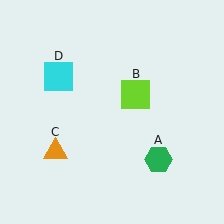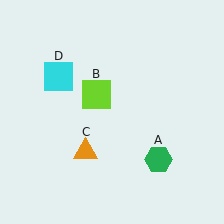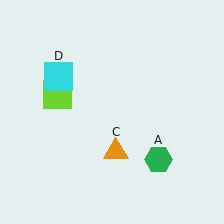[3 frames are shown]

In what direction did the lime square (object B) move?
The lime square (object B) moved left.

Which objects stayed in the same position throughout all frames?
Green hexagon (object A) and cyan square (object D) remained stationary.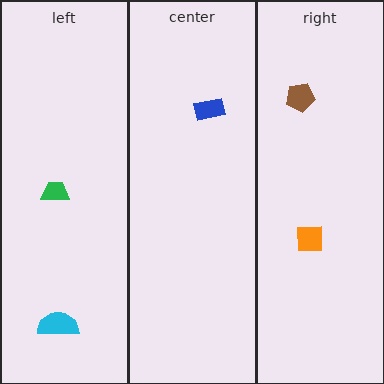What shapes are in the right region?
The brown pentagon, the orange square.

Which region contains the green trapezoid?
The left region.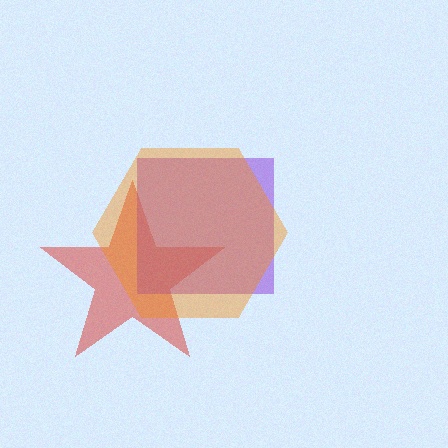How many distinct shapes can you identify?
There are 3 distinct shapes: a red star, a purple square, an orange hexagon.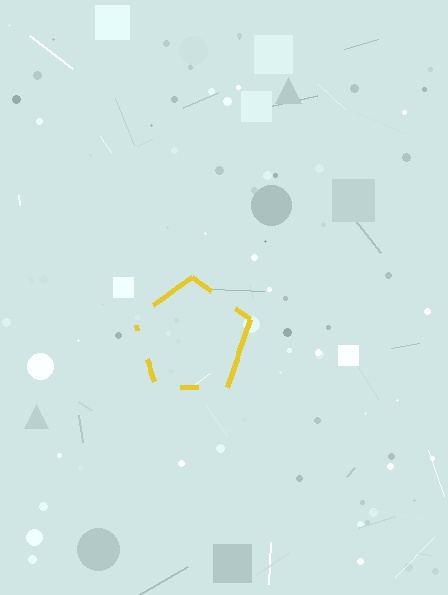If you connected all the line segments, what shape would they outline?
They would outline a pentagon.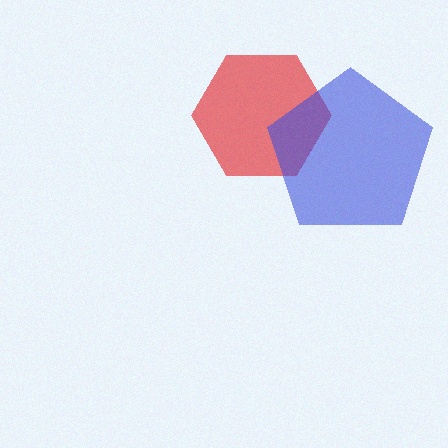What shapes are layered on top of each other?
The layered shapes are: a red hexagon, a blue pentagon.